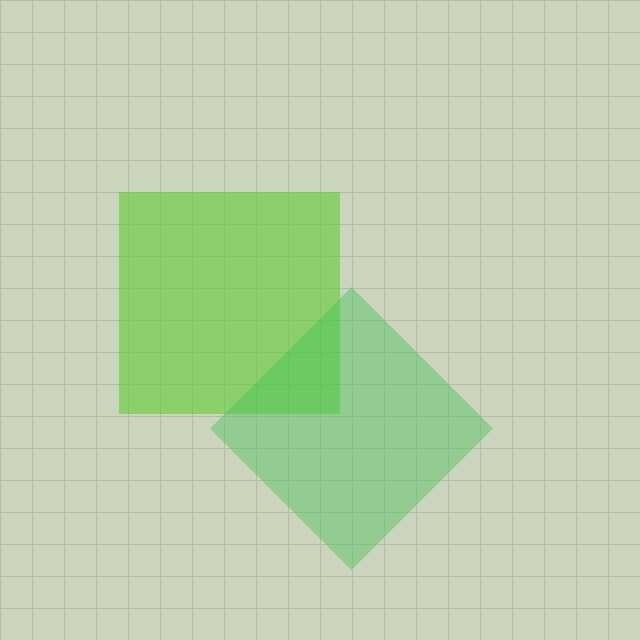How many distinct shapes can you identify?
There are 2 distinct shapes: a lime square, a green diamond.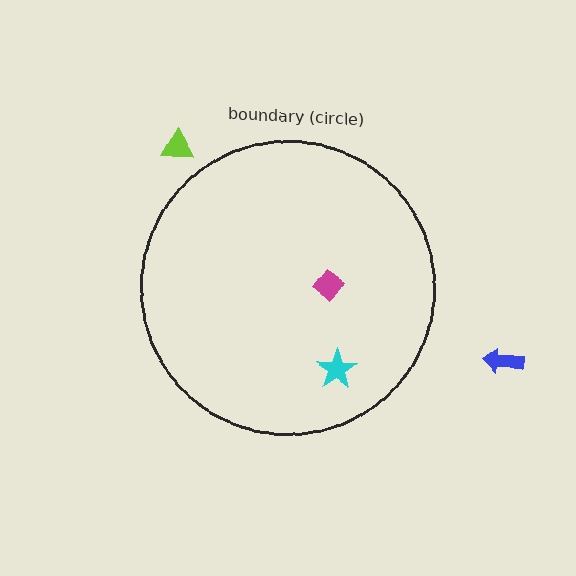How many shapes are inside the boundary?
2 inside, 2 outside.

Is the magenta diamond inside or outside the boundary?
Inside.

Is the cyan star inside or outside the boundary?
Inside.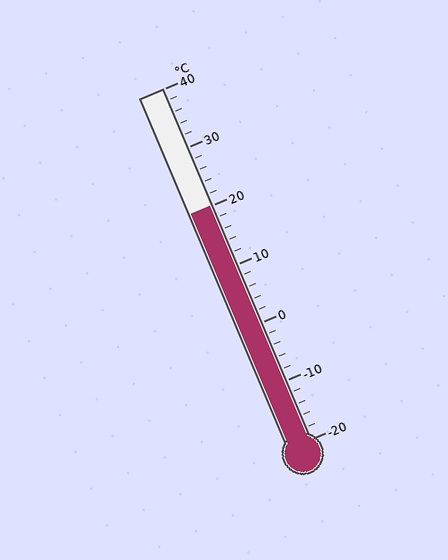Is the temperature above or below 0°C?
The temperature is above 0°C.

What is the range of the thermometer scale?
The thermometer scale ranges from -20°C to 40°C.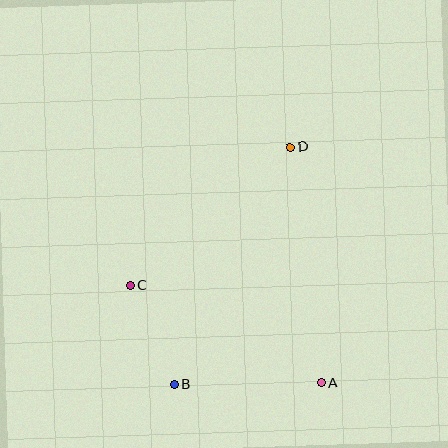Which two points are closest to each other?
Points B and C are closest to each other.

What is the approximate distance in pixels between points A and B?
The distance between A and B is approximately 147 pixels.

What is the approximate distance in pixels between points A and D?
The distance between A and D is approximately 238 pixels.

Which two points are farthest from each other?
Points B and D are farthest from each other.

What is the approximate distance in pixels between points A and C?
The distance between A and C is approximately 215 pixels.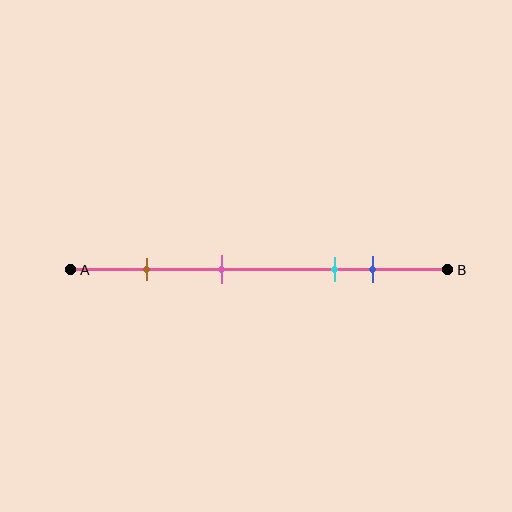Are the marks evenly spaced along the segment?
No, the marks are not evenly spaced.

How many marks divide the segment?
There are 4 marks dividing the segment.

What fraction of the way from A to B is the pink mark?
The pink mark is approximately 40% (0.4) of the way from A to B.